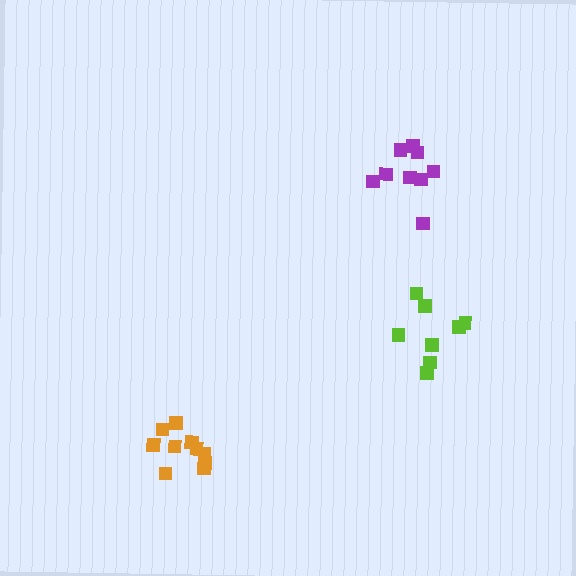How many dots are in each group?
Group 1: 8 dots, Group 2: 10 dots, Group 3: 9 dots (27 total).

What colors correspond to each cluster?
The clusters are colored: lime, orange, purple.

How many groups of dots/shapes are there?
There are 3 groups.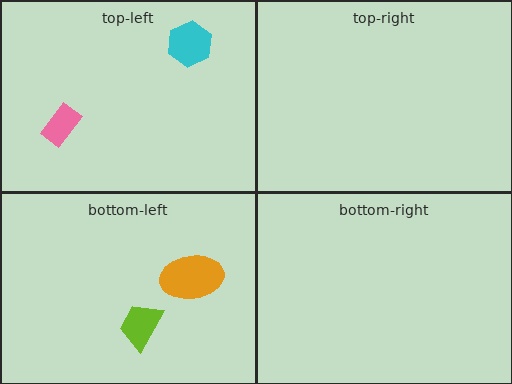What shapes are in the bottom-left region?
The lime trapezoid, the orange ellipse.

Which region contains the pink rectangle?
The top-left region.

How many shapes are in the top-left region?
2.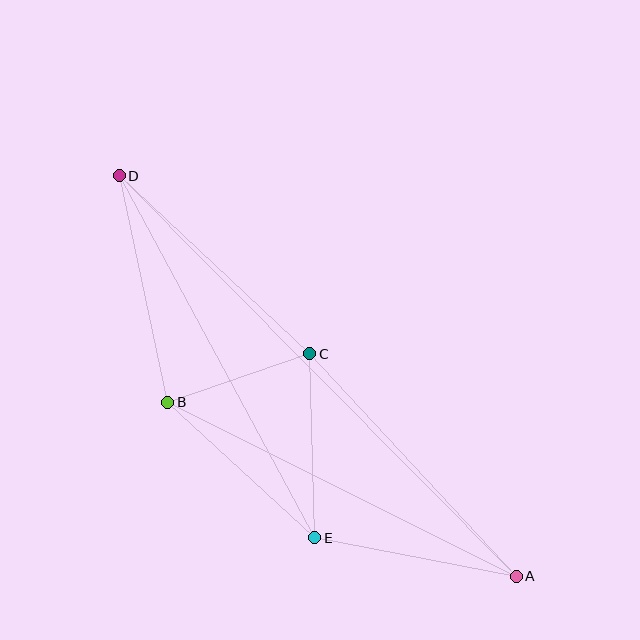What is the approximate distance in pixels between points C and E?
The distance between C and E is approximately 184 pixels.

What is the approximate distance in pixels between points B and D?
The distance between B and D is approximately 232 pixels.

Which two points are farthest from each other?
Points A and D are farthest from each other.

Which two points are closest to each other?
Points B and C are closest to each other.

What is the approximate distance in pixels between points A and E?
The distance between A and E is approximately 205 pixels.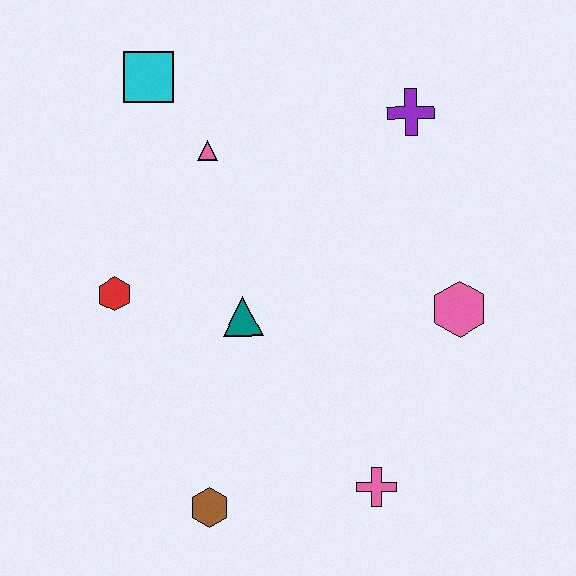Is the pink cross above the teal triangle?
No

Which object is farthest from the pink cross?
The cyan square is farthest from the pink cross.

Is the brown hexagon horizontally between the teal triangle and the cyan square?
Yes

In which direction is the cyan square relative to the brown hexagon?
The cyan square is above the brown hexagon.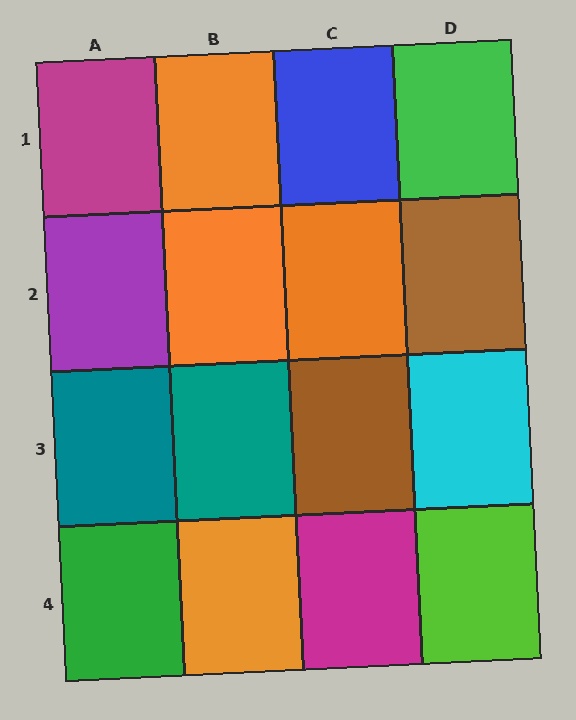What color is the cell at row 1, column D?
Green.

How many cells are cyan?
1 cell is cyan.